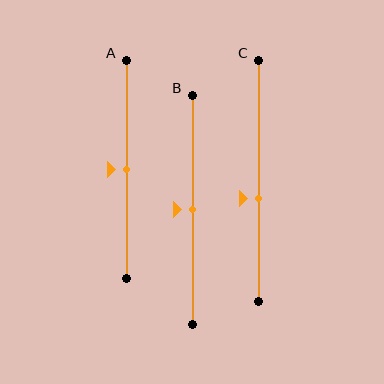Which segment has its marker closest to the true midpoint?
Segment A has its marker closest to the true midpoint.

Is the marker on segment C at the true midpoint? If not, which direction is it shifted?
No, the marker on segment C is shifted downward by about 7% of the segment length.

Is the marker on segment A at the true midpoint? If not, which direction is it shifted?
Yes, the marker on segment A is at the true midpoint.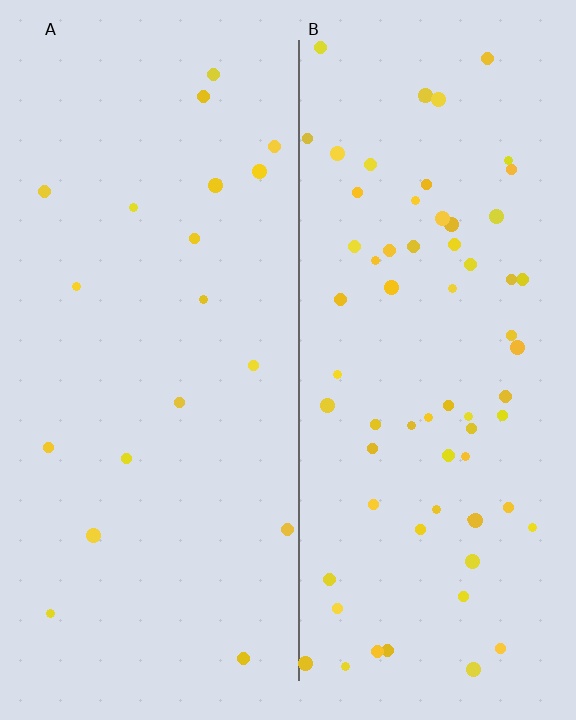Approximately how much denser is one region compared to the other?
Approximately 3.5× — region B over region A.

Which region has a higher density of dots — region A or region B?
B (the right).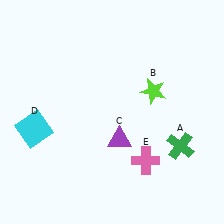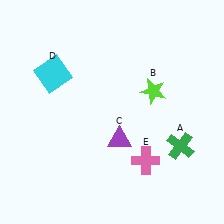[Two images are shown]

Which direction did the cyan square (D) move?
The cyan square (D) moved up.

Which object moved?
The cyan square (D) moved up.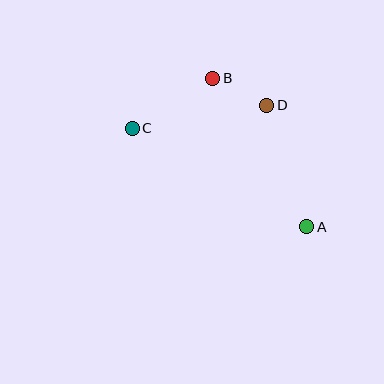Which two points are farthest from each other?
Points A and C are farthest from each other.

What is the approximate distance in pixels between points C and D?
The distance between C and D is approximately 137 pixels.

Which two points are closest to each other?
Points B and D are closest to each other.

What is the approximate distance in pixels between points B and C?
The distance between B and C is approximately 95 pixels.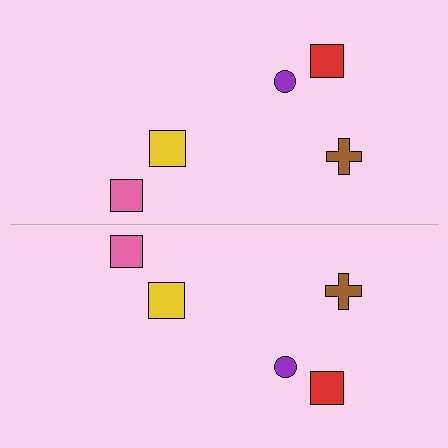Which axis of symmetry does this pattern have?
The pattern has a horizontal axis of symmetry running through the center of the image.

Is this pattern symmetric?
Yes, this pattern has bilateral (reflection) symmetry.